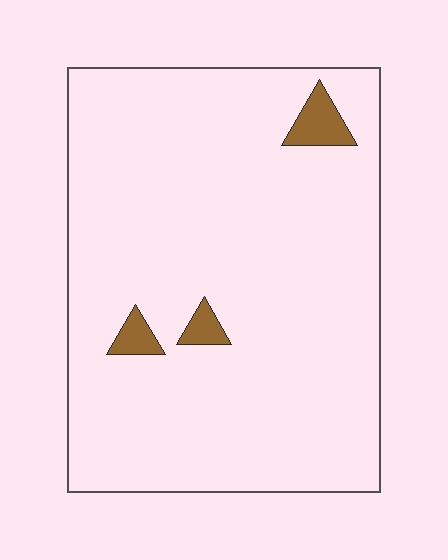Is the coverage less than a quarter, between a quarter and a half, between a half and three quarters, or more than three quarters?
Less than a quarter.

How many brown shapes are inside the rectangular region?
3.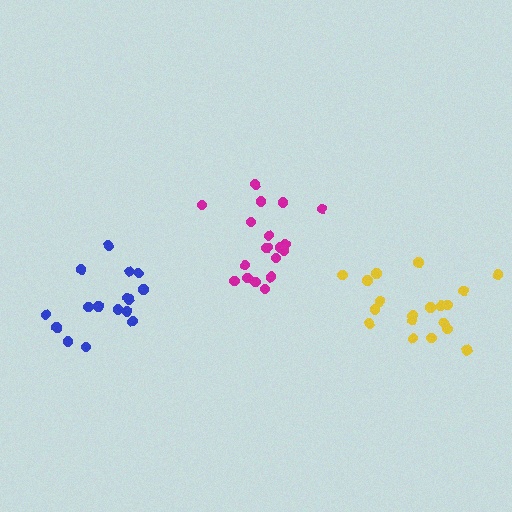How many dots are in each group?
Group 1: 16 dots, Group 2: 19 dots, Group 3: 19 dots (54 total).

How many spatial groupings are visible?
There are 3 spatial groupings.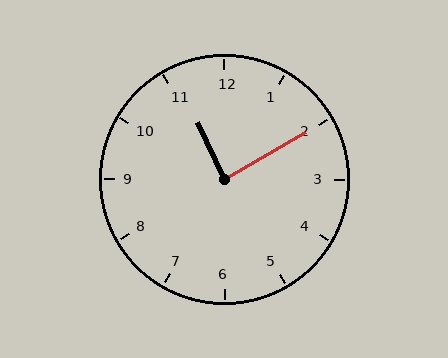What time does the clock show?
11:10.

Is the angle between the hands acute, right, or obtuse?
It is right.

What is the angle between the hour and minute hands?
Approximately 85 degrees.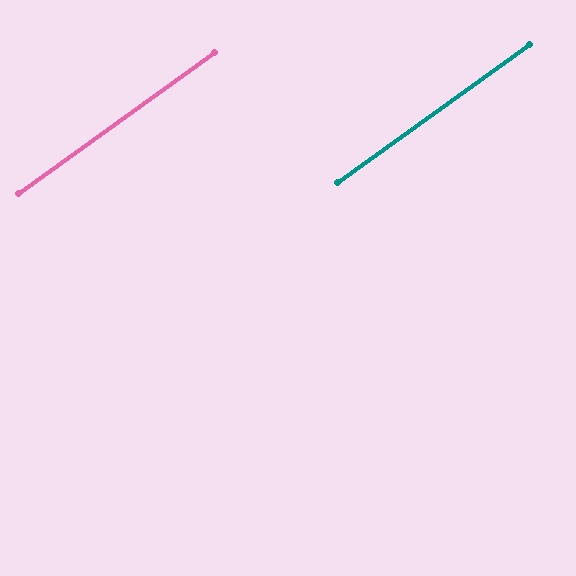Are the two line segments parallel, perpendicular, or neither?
Parallel — their directions differ by only 0.3°.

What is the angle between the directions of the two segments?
Approximately 0 degrees.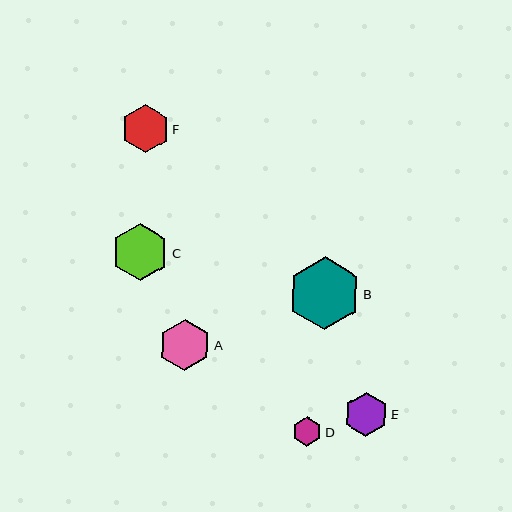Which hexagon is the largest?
Hexagon B is the largest with a size of approximately 72 pixels.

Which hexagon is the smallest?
Hexagon D is the smallest with a size of approximately 29 pixels.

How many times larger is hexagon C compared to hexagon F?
Hexagon C is approximately 1.2 times the size of hexagon F.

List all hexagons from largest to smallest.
From largest to smallest: B, C, A, F, E, D.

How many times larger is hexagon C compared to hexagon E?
Hexagon C is approximately 1.3 times the size of hexagon E.